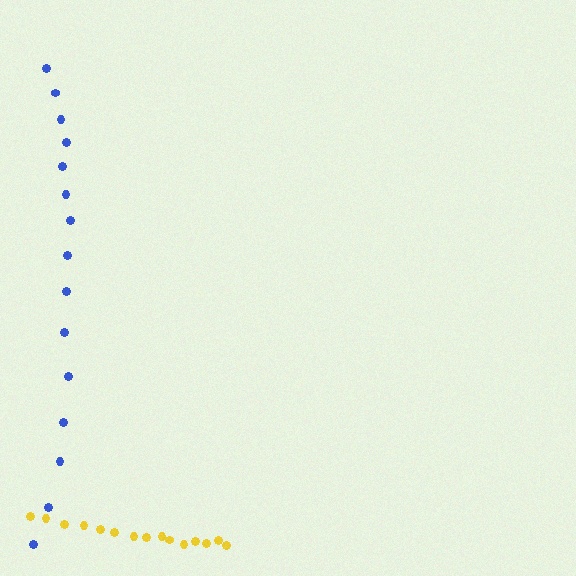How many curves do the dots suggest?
There are 2 distinct paths.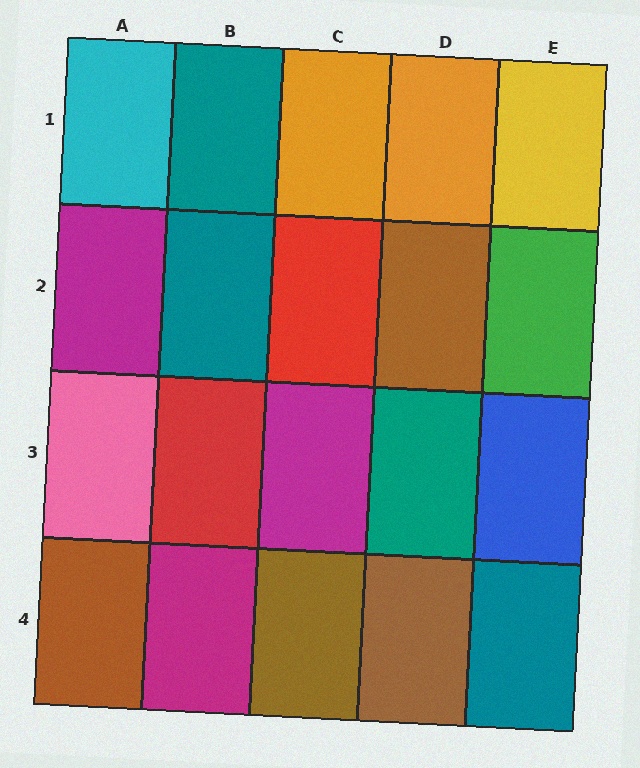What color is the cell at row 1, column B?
Teal.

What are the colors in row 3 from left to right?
Pink, red, magenta, teal, blue.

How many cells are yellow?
1 cell is yellow.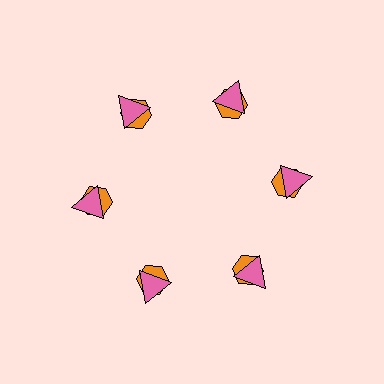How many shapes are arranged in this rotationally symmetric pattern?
There are 12 shapes, arranged in 6 groups of 2.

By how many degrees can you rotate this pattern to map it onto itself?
The pattern maps onto itself every 60 degrees of rotation.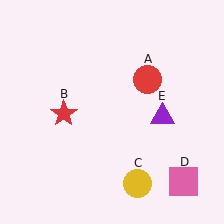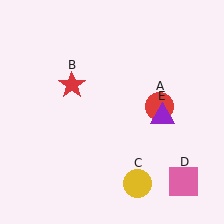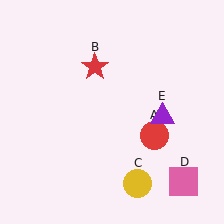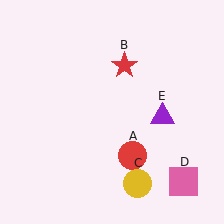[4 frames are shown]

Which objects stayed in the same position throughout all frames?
Yellow circle (object C) and pink square (object D) and purple triangle (object E) remained stationary.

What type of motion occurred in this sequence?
The red circle (object A), red star (object B) rotated clockwise around the center of the scene.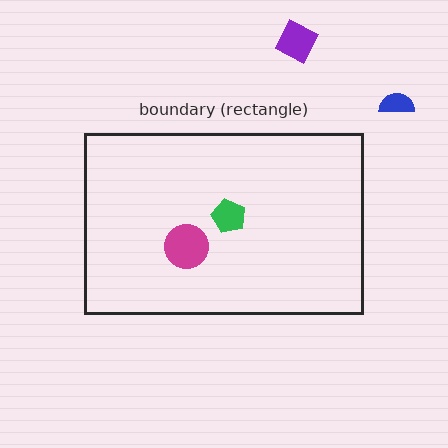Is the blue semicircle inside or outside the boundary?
Outside.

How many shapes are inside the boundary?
2 inside, 2 outside.